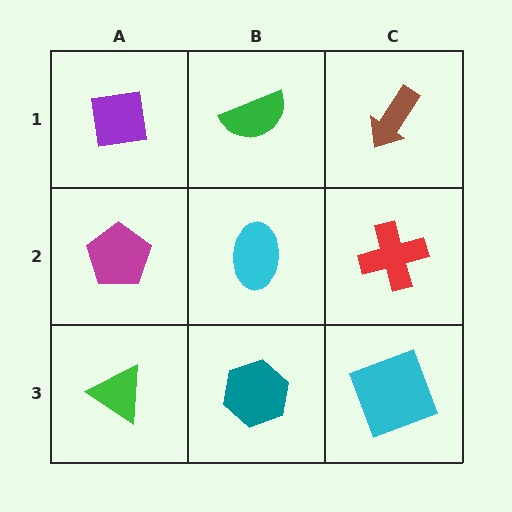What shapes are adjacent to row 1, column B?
A cyan ellipse (row 2, column B), a purple square (row 1, column A), a brown arrow (row 1, column C).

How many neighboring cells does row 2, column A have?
3.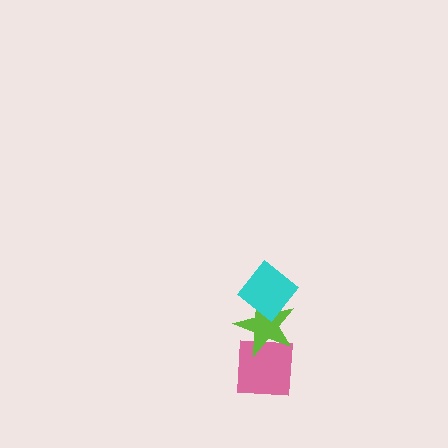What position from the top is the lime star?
The lime star is 2nd from the top.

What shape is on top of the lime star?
The cyan diamond is on top of the lime star.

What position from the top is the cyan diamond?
The cyan diamond is 1st from the top.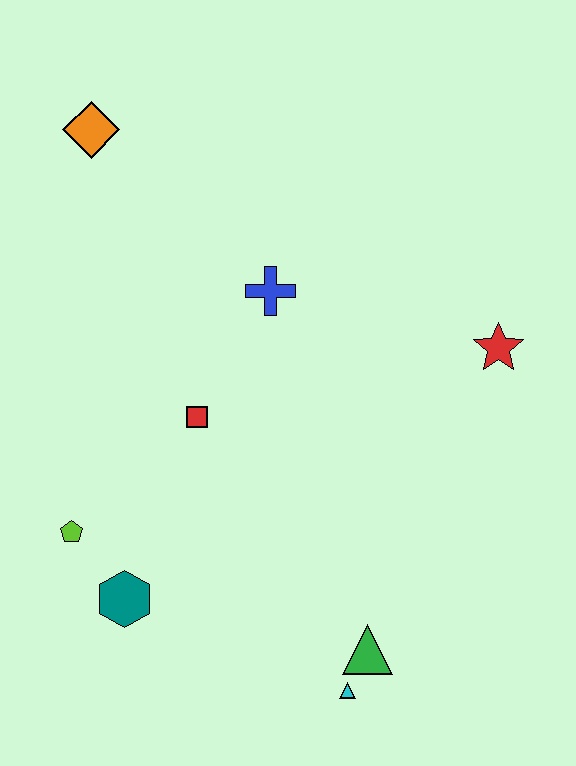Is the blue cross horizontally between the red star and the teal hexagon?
Yes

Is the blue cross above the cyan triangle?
Yes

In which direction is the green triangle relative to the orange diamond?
The green triangle is below the orange diamond.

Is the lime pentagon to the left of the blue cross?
Yes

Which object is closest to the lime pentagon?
The teal hexagon is closest to the lime pentagon.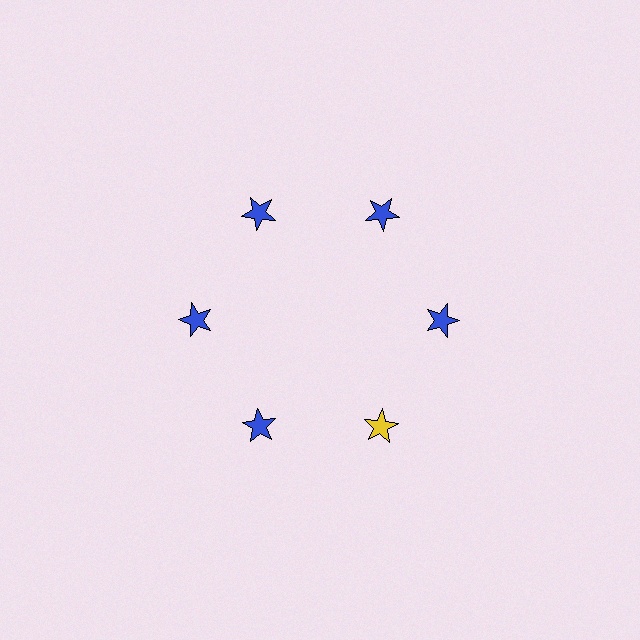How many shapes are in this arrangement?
There are 6 shapes arranged in a ring pattern.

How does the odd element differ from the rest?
It has a different color: yellow instead of blue.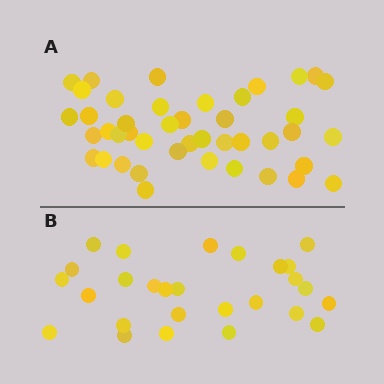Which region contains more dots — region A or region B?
Region A (the top region) has more dots.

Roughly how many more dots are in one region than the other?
Region A has approximately 15 more dots than region B.